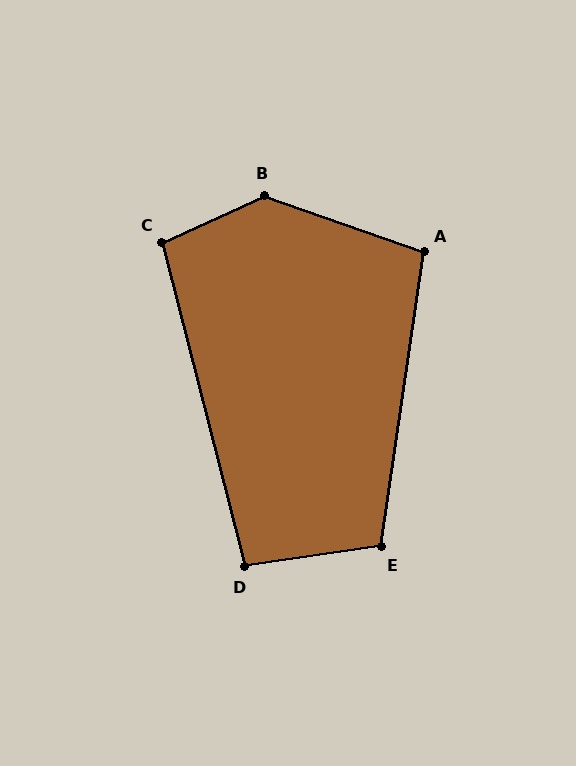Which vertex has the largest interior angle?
B, at approximately 136 degrees.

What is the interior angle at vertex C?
Approximately 100 degrees (obtuse).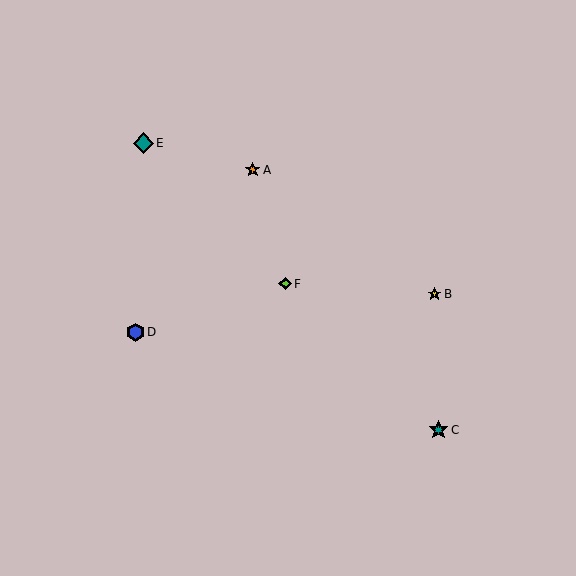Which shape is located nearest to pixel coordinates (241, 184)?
The orange star (labeled A) at (253, 170) is nearest to that location.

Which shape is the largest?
The teal diamond (labeled E) is the largest.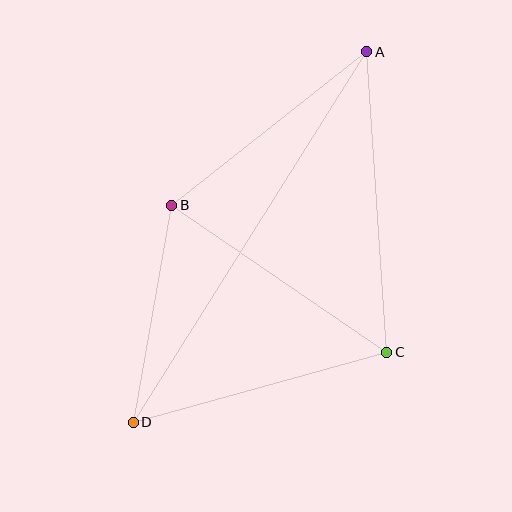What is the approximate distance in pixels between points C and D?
The distance between C and D is approximately 263 pixels.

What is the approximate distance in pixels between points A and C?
The distance between A and C is approximately 301 pixels.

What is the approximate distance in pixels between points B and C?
The distance between B and C is approximately 260 pixels.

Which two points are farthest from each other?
Points A and D are farthest from each other.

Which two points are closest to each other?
Points B and D are closest to each other.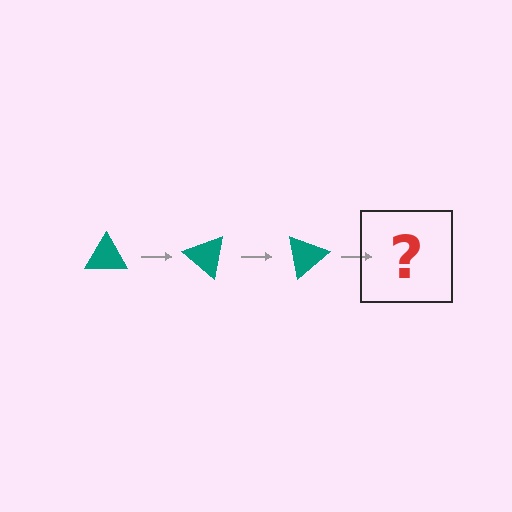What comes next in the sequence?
The next element should be a teal triangle rotated 120 degrees.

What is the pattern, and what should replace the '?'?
The pattern is that the triangle rotates 40 degrees each step. The '?' should be a teal triangle rotated 120 degrees.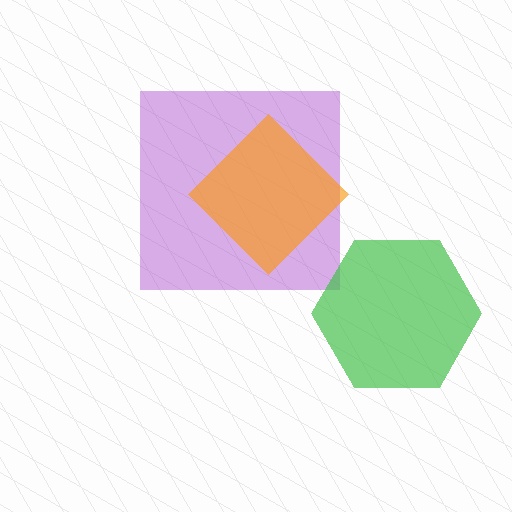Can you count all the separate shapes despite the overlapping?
Yes, there are 3 separate shapes.